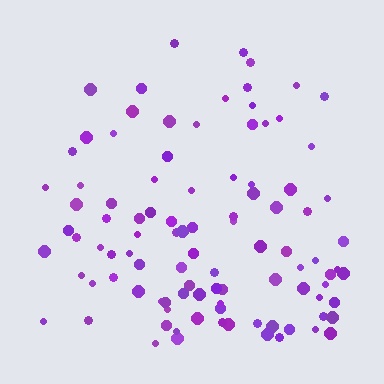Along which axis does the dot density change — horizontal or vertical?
Vertical.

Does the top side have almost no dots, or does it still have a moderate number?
Still a moderate number, just noticeably fewer than the bottom.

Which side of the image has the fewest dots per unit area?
The top.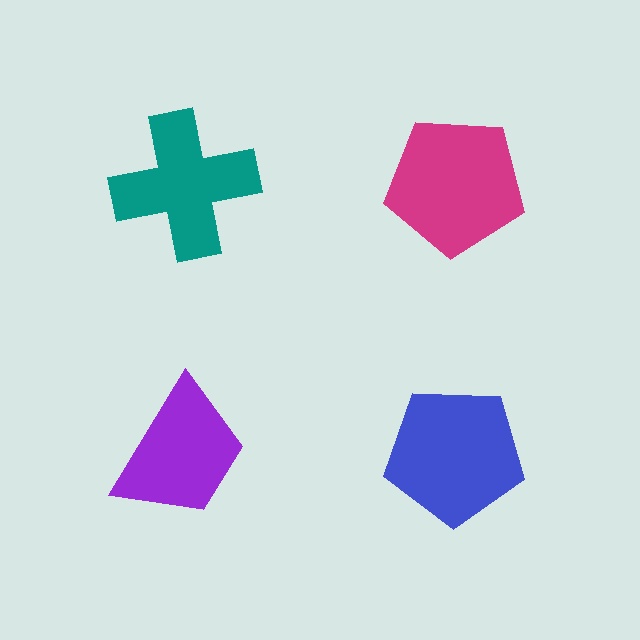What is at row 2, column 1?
A purple trapezoid.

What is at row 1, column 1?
A teal cross.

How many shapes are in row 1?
2 shapes.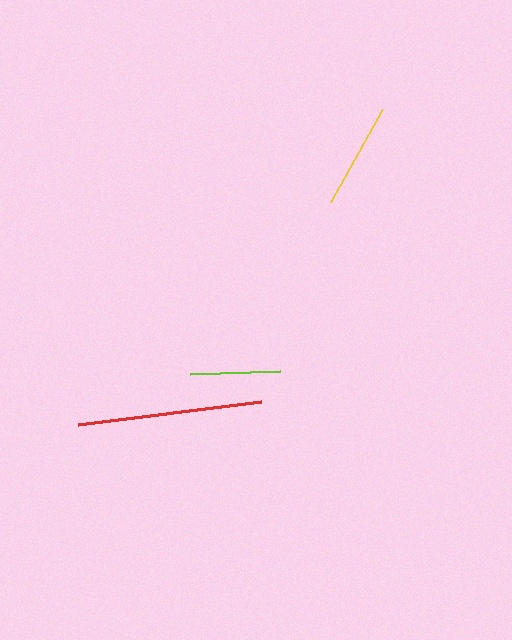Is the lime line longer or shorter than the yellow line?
The yellow line is longer than the lime line.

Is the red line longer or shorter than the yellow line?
The red line is longer than the yellow line.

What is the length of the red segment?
The red segment is approximately 184 pixels long.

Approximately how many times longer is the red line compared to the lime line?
The red line is approximately 2.0 times the length of the lime line.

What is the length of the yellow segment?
The yellow segment is approximately 107 pixels long.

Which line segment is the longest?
The red line is the longest at approximately 184 pixels.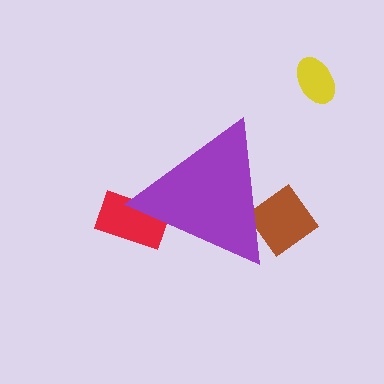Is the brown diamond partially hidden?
Yes, the brown diamond is partially hidden behind the purple triangle.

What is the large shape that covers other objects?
A purple triangle.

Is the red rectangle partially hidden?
Yes, the red rectangle is partially hidden behind the purple triangle.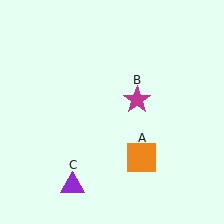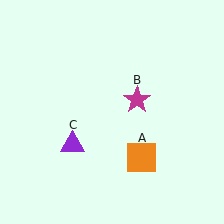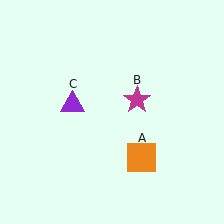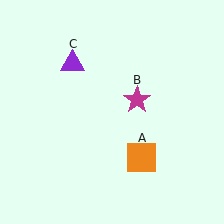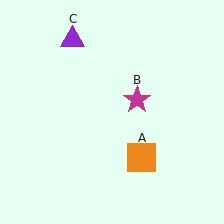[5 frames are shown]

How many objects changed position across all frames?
1 object changed position: purple triangle (object C).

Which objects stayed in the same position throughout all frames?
Orange square (object A) and magenta star (object B) remained stationary.